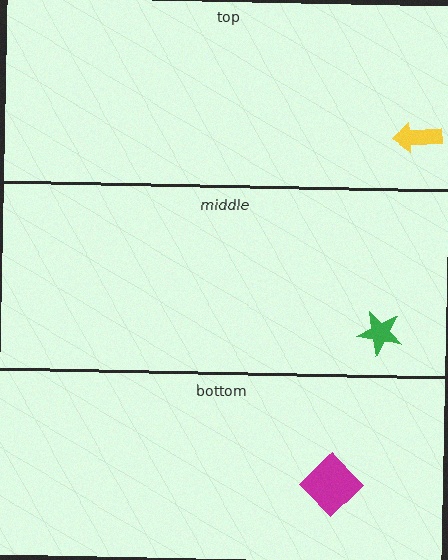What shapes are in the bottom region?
The magenta diamond.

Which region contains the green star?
The middle region.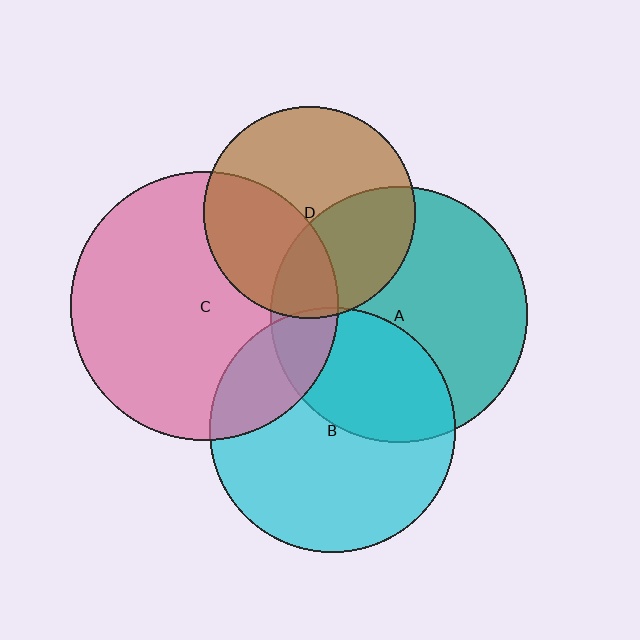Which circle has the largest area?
Circle C (pink).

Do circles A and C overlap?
Yes.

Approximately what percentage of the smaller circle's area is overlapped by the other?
Approximately 15%.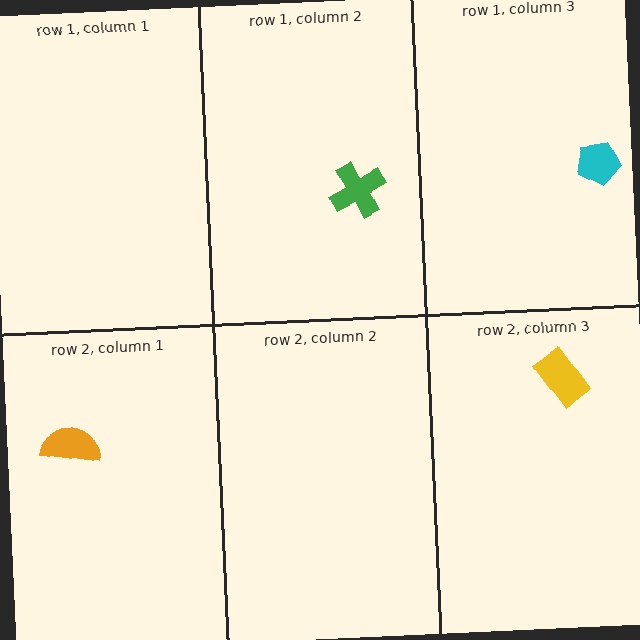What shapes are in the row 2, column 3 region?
The yellow rectangle.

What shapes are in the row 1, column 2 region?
The green cross.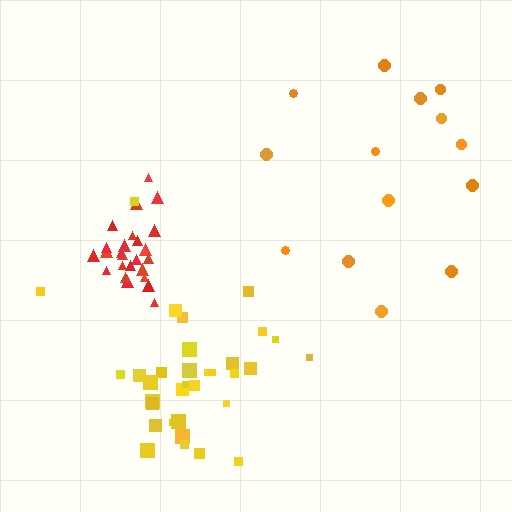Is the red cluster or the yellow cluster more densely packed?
Red.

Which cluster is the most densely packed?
Red.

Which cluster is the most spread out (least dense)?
Orange.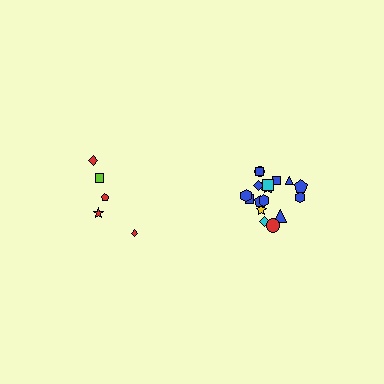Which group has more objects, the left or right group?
The right group.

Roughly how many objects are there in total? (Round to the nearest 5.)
Roughly 25 objects in total.